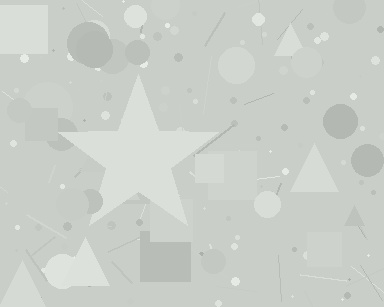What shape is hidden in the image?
A star is hidden in the image.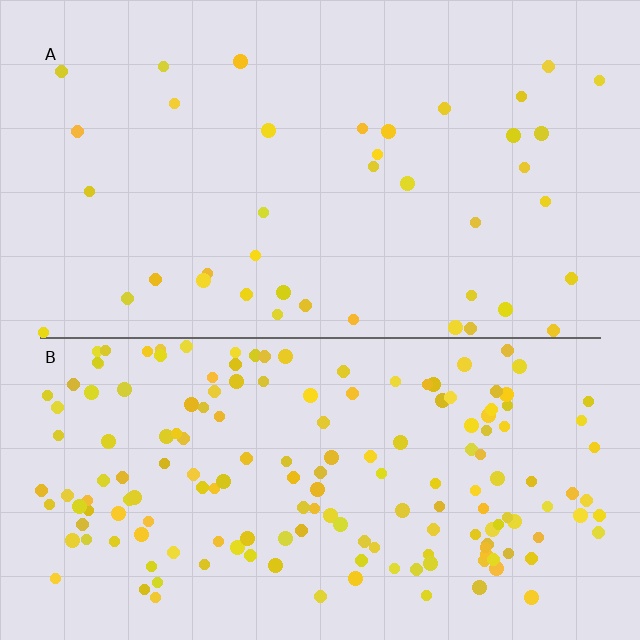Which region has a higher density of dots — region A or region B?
B (the bottom).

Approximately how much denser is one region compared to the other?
Approximately 4.2× — region B over region A.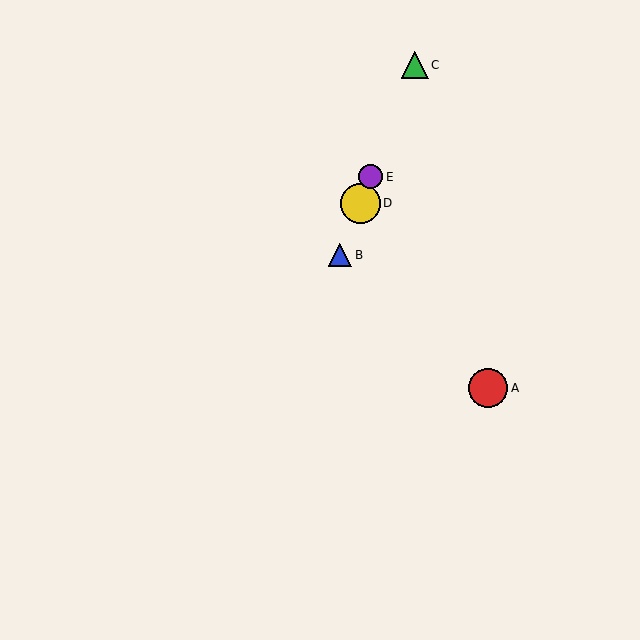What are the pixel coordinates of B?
Object B is at (340, 255).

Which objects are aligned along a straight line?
Objects B, C, D, E are aligned along a straight line.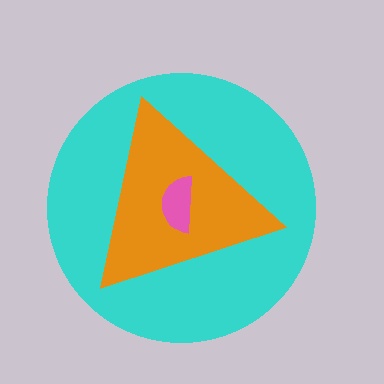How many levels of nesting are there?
3.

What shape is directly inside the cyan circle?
The orange triangle.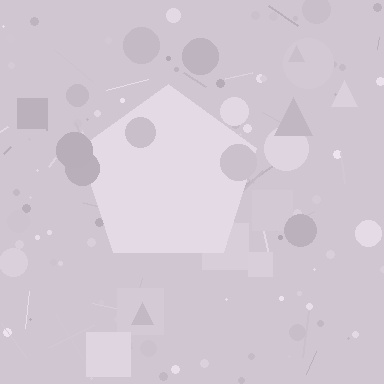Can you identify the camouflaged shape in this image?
The camouflaged shape is a pentagon.